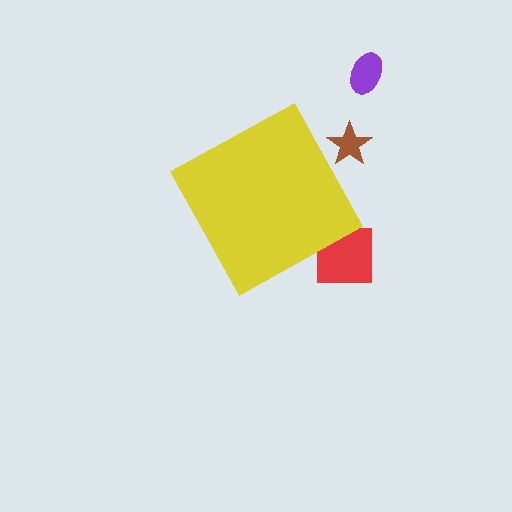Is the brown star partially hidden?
Yes, the brown star is partially hidden behind the yellow diamond.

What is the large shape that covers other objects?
A yellow diamond.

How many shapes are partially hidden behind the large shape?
2 shapes are partially hidden.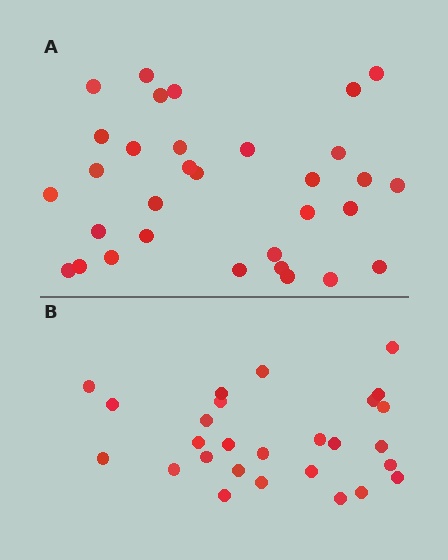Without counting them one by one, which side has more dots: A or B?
Region A (the top region) has more dots.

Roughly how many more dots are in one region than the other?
Region A has about 5 more dots than region B.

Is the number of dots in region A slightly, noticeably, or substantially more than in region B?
Region A has only slightly more — the two regions are fairly close. The ratio is roughly 1.2 to 1.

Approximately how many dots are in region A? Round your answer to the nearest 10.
About 30 dots. (The exact count is 32, which rounds to 30.)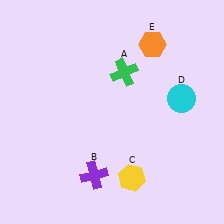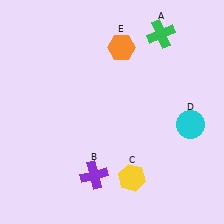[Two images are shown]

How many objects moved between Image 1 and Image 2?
3 objects moved between the two images.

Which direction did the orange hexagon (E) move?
The orange hexagon (E) moved left.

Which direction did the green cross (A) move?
The green cross (A) moved up.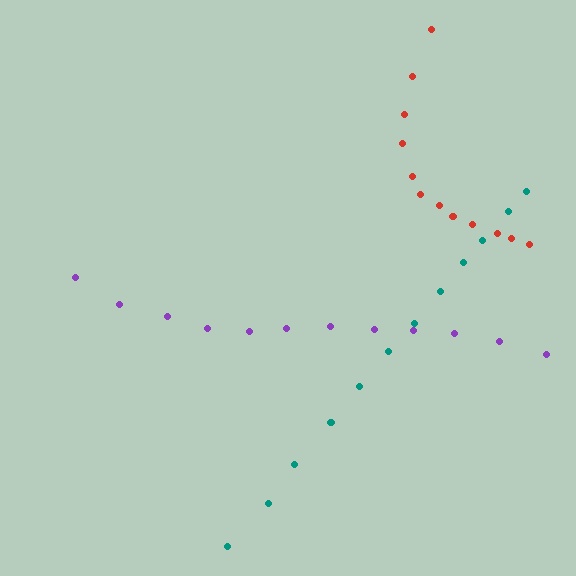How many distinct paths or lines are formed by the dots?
There are 3 distinct paths.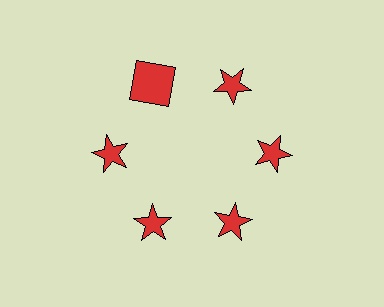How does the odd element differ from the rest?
It has a different shape: square instead of star.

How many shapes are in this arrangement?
There are 6 shapes arranged in a ring pattern.